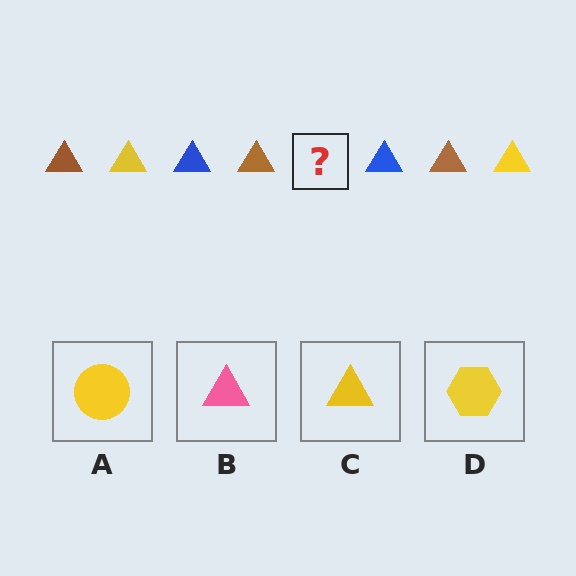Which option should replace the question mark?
Option C.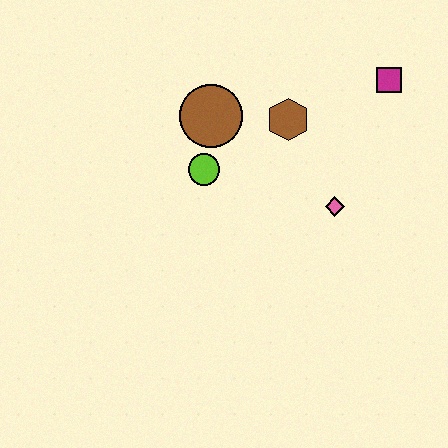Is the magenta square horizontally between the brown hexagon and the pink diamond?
No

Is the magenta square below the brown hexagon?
No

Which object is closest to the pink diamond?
The brown hexagon is closest to the pink diamond.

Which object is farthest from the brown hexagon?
The magenta square is farthest from the brown hexagon.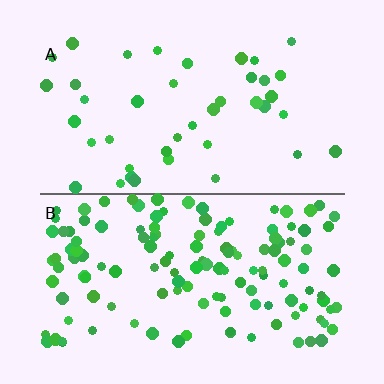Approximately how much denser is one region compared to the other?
Approximately 3.2× — region B over region A.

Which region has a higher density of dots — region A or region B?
B (the bottom).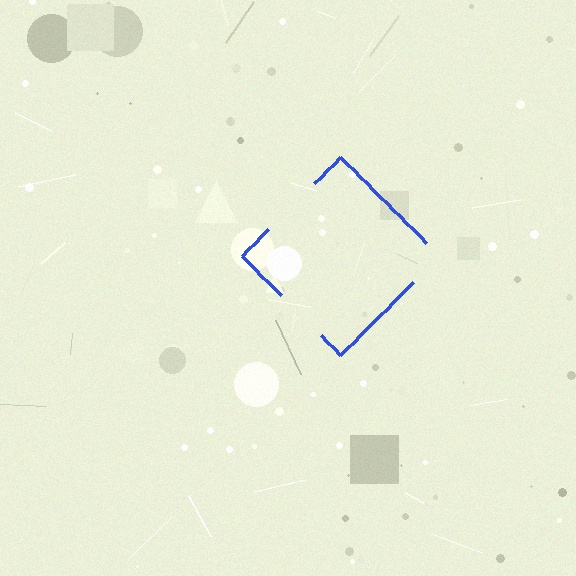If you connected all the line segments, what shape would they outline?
They would outline a diamond.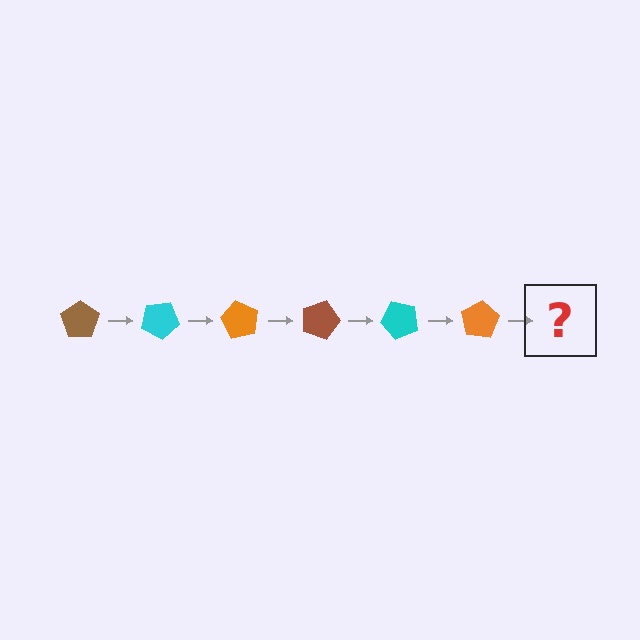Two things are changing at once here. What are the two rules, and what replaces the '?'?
The two rules are that it rotates 30 degrees each step and the color cycles through brown, cyan, and orange. The '?' should be a brown pentagon, rotated 180 degrees from the start.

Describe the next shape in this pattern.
It should be a brown pentagon, rotated 180 degrees from the start.